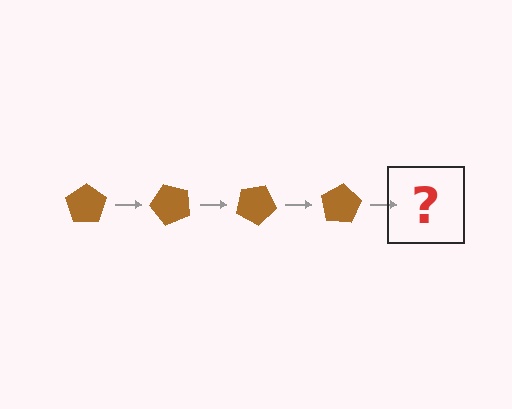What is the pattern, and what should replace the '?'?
The pattern is that the pentagon rotates 50 degrees each step. The '?' should be a brown pentagon rotated 200 degrees.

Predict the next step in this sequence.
The next step is a brown pentagon rotated 200 degrees.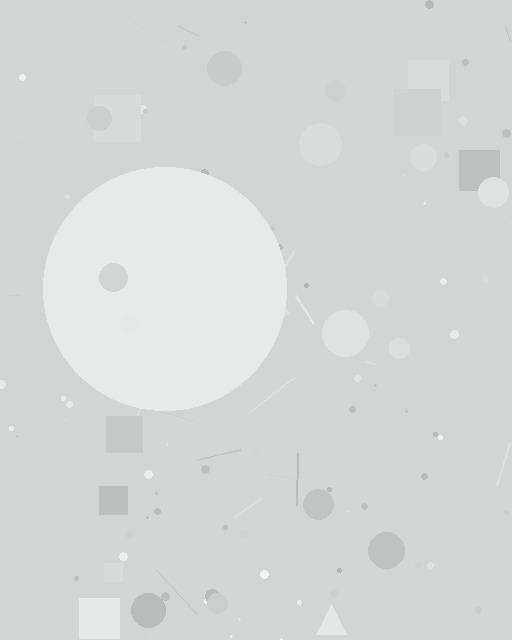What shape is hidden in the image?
A circle is hidden in the image.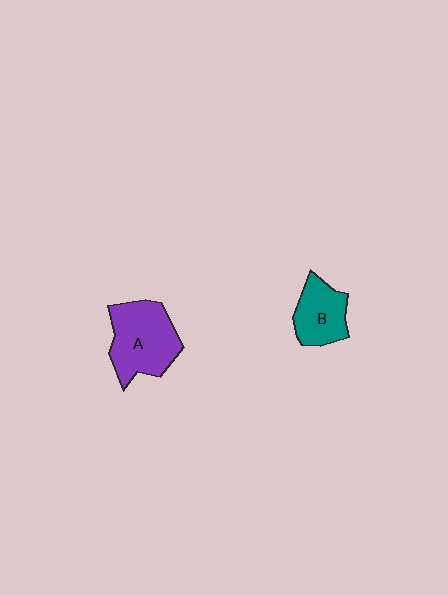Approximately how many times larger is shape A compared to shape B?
Approximately 1.5 times.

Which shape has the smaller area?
Shape B (teal).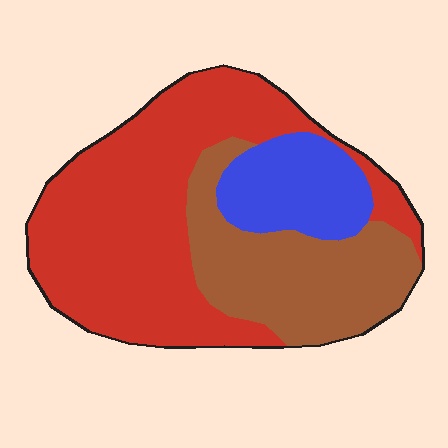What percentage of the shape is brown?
Brown covers 29% of the shape.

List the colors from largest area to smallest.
From largest to smallest: red, brown, blue.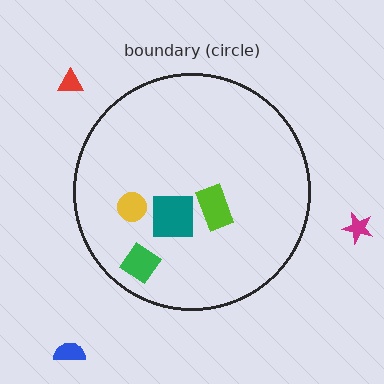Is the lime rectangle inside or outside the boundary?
Inside.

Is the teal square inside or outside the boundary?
Inside.